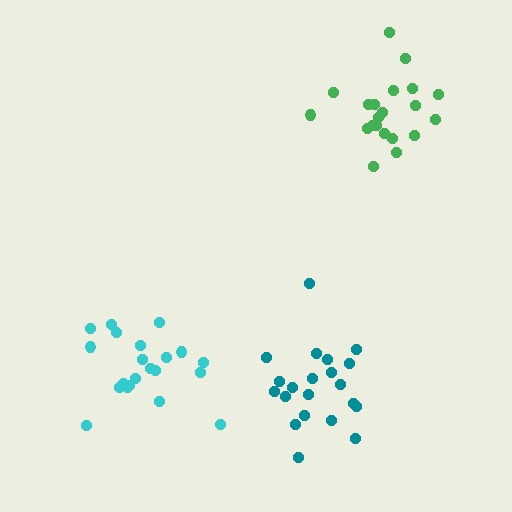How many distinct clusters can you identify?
There are 3 distinct clusters.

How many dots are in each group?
Group 1: 21 dots, Group 2: 21 dots, Group 3: 21 dots (63 total).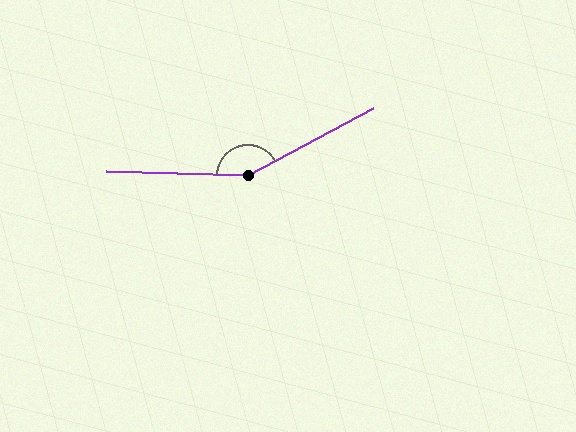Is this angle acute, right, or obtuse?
It is obtuse.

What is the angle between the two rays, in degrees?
Approximately 150 degrees.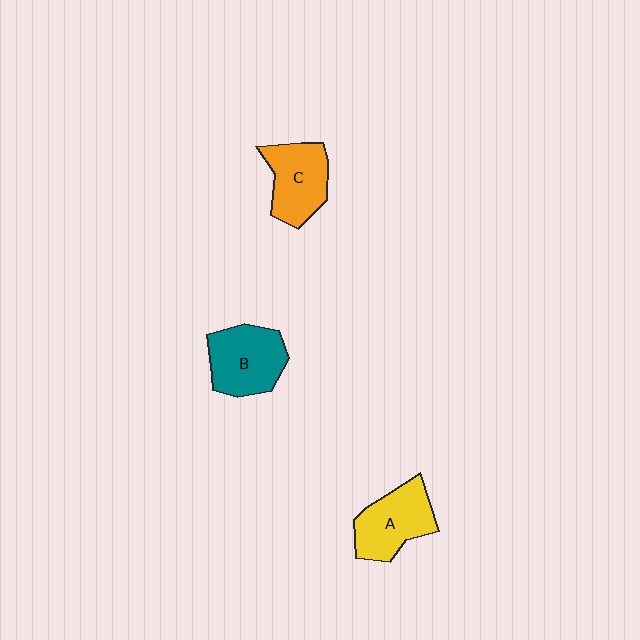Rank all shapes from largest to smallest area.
From largest to smallest: B (teal), A (yellow), C (orange).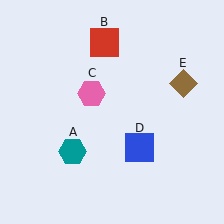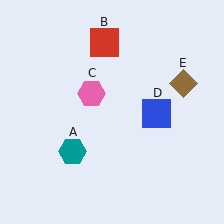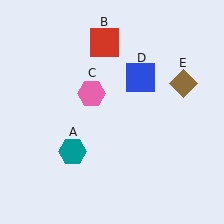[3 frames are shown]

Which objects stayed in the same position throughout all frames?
Teal hexagon (object A) and red square (object B) and pink hexagon (object C) and brown diamond (object E) remained stationary.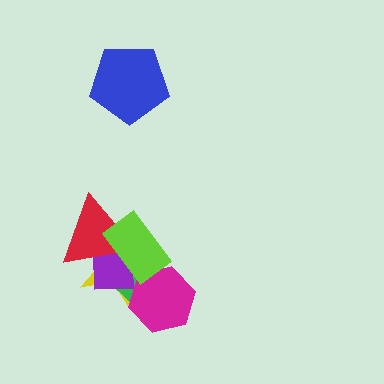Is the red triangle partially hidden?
Yes, it is partially covered by another shape.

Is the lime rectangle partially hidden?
No, no other shape covers it.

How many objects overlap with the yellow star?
5 objects overlap with the yellow star.